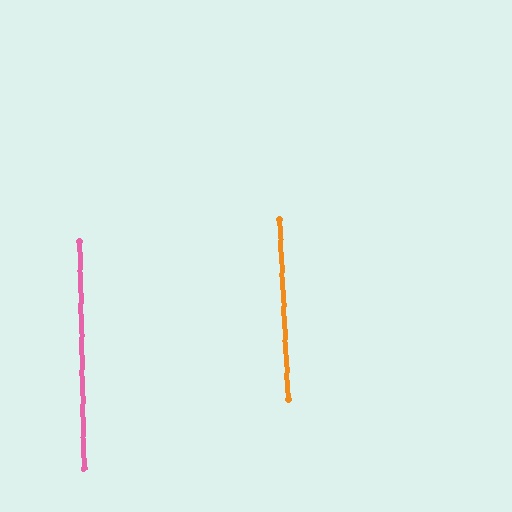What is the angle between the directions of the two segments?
Approximately 2 degrees.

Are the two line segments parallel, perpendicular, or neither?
Parallel — their directions differ by only 1.8°.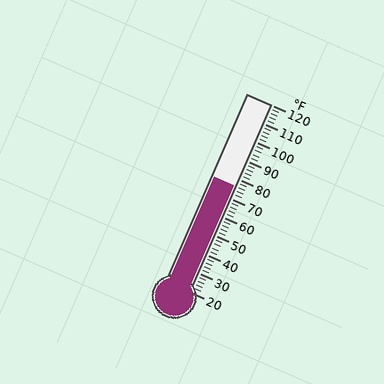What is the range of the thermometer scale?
The thermometer scale ranges from 20°F to 120°F.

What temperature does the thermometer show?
The thermometer shows approximately 76°F.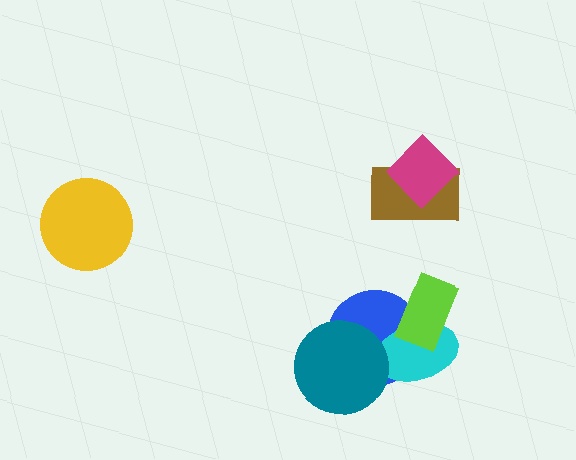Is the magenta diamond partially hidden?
No, no other shape covers it.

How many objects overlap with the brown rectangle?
1 object overlaps with the brown rectangle.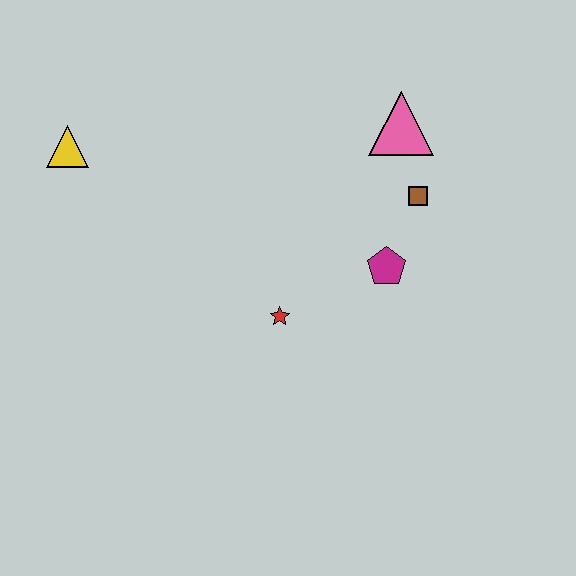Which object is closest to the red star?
The magenta pentagon is closest to the red star.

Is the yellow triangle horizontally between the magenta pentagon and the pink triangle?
No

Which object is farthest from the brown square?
The yellow triangle is farthest from the brown square.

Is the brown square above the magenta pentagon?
Yes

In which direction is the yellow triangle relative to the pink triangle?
The yellow triangle is to the left of the pink triangle.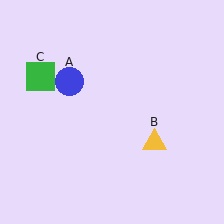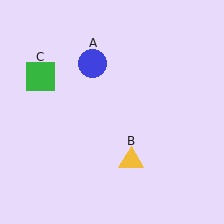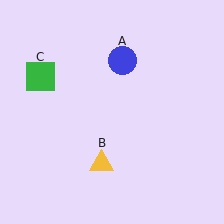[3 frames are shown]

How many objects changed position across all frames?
2 objects changed position: blue circle (object A), yellow triangle (object B).